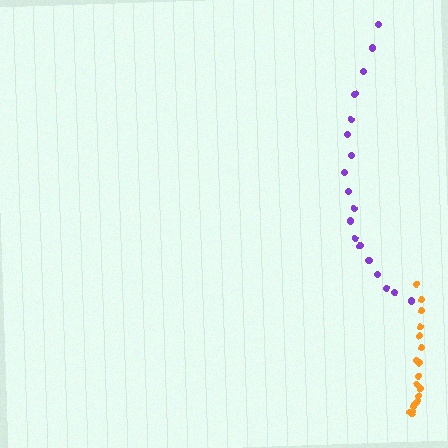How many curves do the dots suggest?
There are 2 distinct paths.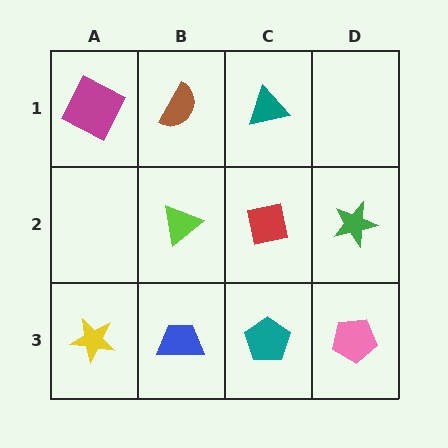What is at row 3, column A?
A yellow star.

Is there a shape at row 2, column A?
No, that cell is empty.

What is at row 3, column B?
A blue trapezoid.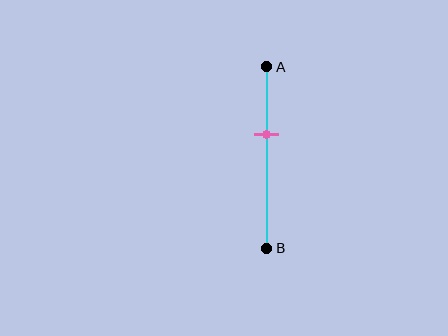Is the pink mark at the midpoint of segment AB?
No, the mark is at about 35% from A, not at the 50% midpoint.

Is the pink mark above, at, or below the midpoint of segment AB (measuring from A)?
The pink mark is above the midpoint of segment AB.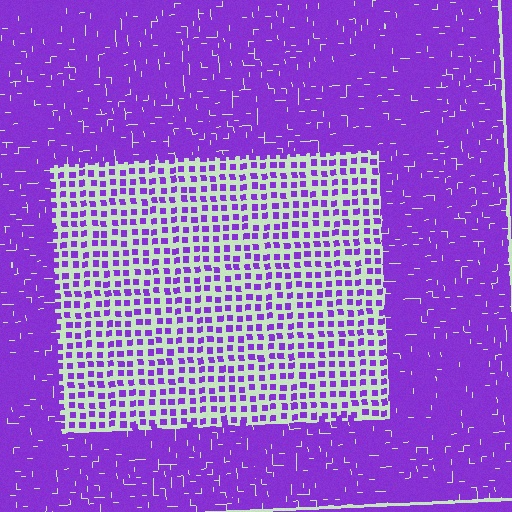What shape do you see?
I see a rectangle.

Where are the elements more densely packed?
The elements are more densely packed outside the rectangle boundary.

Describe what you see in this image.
The image contains small purple elements arranged at two different densities. A rectangle-shaped region is visible where the elements are less densely packed than the surrounding area.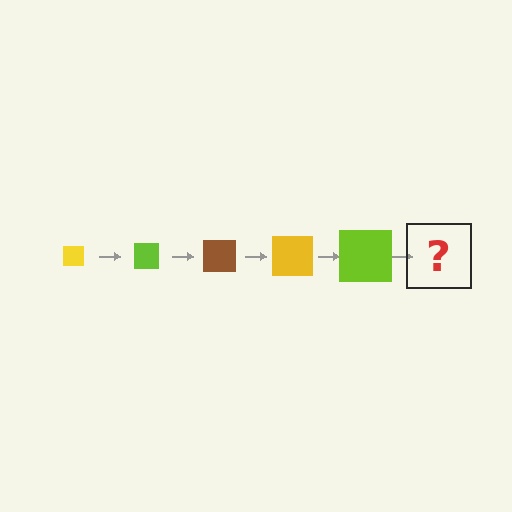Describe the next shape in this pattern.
It should be a brown square, larger than the previous one.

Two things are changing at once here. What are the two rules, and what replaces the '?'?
The two rules are that the square grows larger each step and the color cycles through yellow, lime, and brown. The '?' should be a brown square, larger than the previous one.